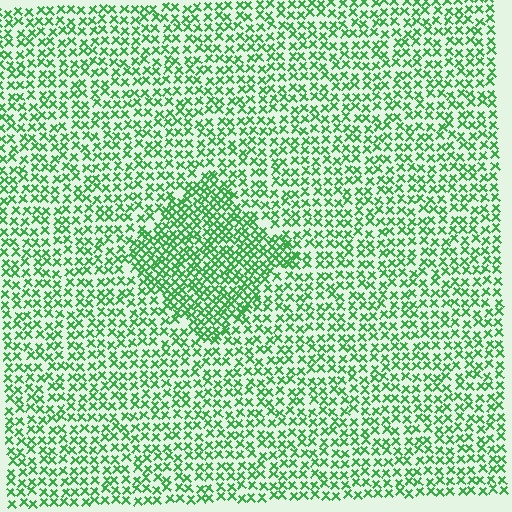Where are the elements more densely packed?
The elements are more densely packed inside the diamond boundary.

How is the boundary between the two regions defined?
The boundary is defined by a change in element density (approximately 1.7x ratio). All elements are the same color, size, and shape.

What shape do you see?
I see a diamond.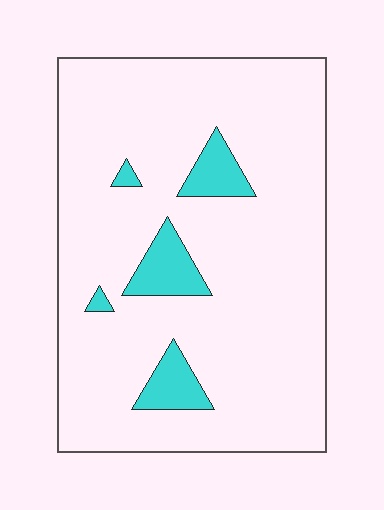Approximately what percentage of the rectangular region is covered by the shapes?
Approximately 10%.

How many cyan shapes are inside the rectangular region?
5.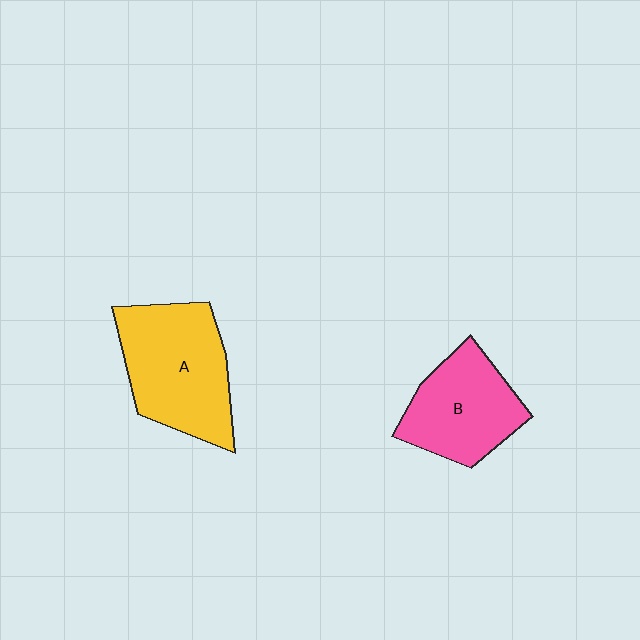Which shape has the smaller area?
Shape B (pink).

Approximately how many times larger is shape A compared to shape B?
Approximately 1.3 times.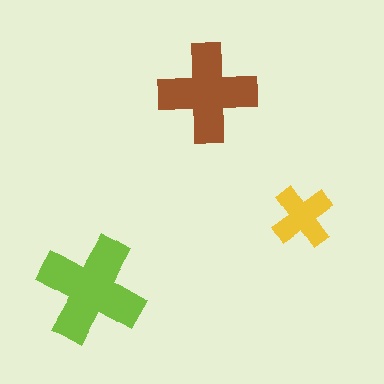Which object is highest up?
The brown cross is topmost.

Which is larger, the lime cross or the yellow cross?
The lime one.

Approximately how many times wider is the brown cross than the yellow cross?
About 1.5 times wider.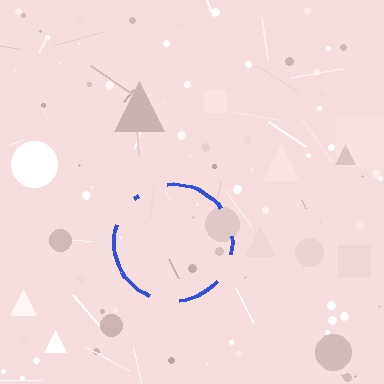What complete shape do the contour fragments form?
The contour fragments form a circle.